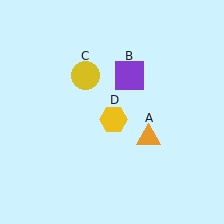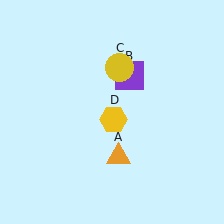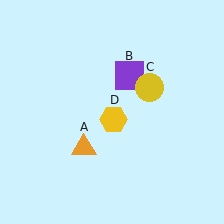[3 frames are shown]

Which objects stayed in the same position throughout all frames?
Purple square (object B) and yellow hexagon (object D) remained stationary.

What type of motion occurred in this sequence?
The orange triangle (object A), yellow circle (object C) rotated clockwise around the center of the scene.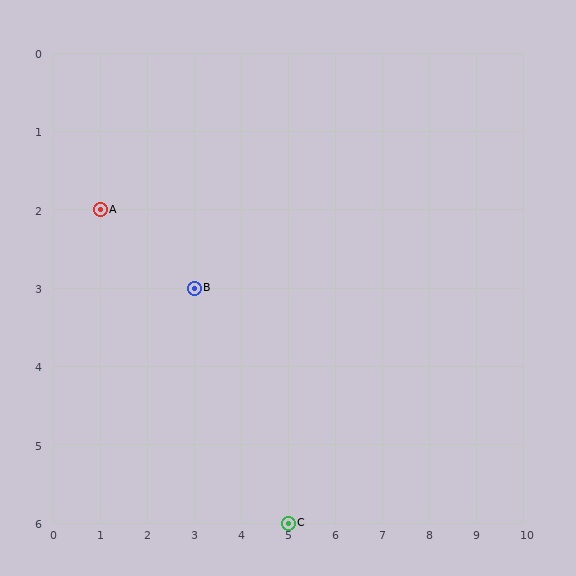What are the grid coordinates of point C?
Point C is at grid coordinates (5, 6).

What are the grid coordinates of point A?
Point A is at grid coordinates (1, 2).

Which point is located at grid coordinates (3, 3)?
Point B is at (3, 3).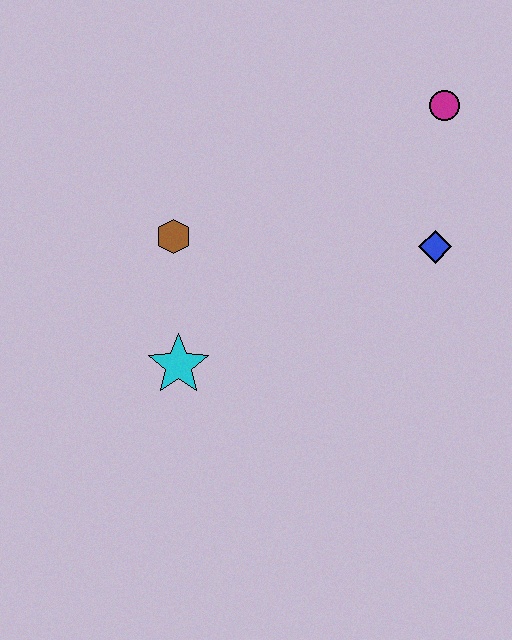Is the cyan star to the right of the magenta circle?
No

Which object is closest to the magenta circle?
The blue diamond is closest to the magenta circle.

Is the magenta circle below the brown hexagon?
No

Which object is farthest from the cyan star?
The magenta circle is farthest from the cyan star.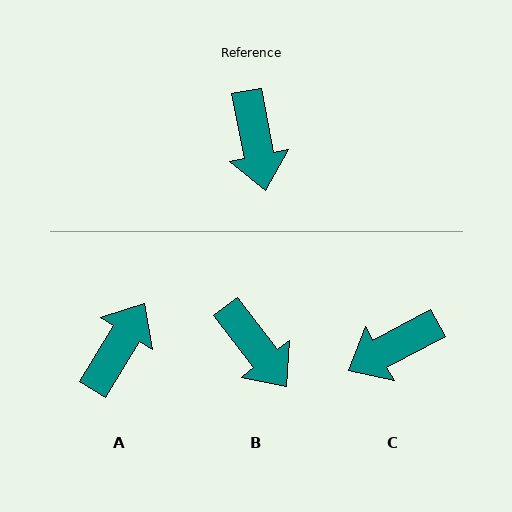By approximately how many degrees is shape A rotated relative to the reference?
Approximately 138 degrees counter-clockwise.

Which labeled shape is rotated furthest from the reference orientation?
A, about 138 degrees away.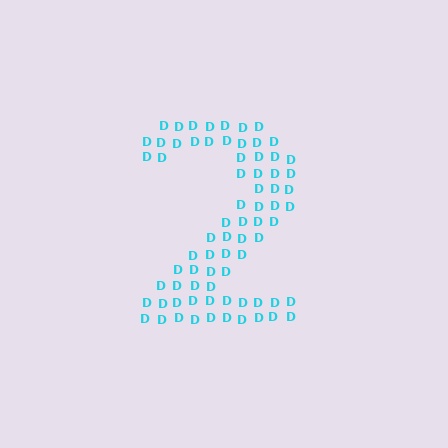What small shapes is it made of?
It is made of small letter D's.